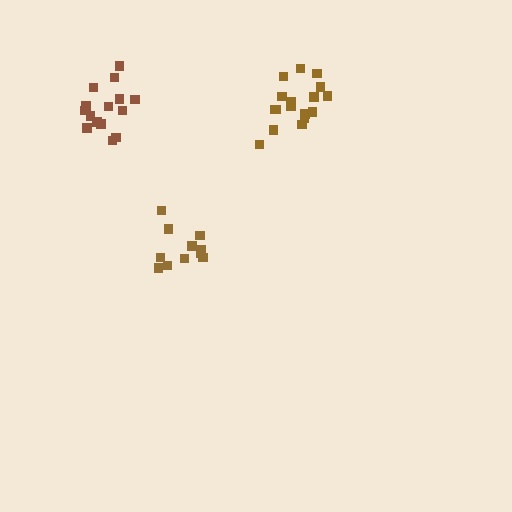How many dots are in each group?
Group 1: 11 dots, Group 2: 17 dots, Group 3: 15 dots (43 total).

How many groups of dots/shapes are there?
There are 3 groups.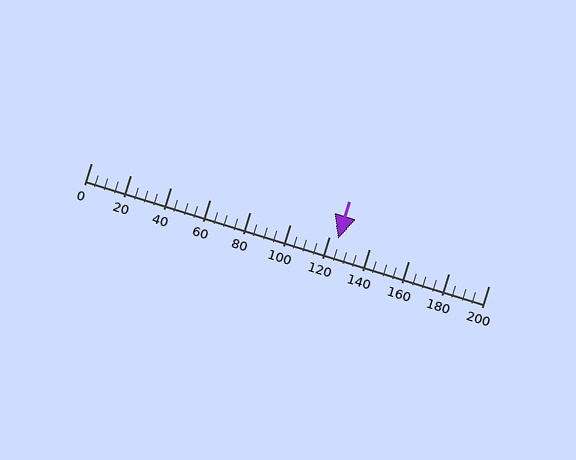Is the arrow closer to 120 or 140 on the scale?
The arrow is closer to 120.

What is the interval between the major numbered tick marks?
The major tick marks are spaced 20 units apart.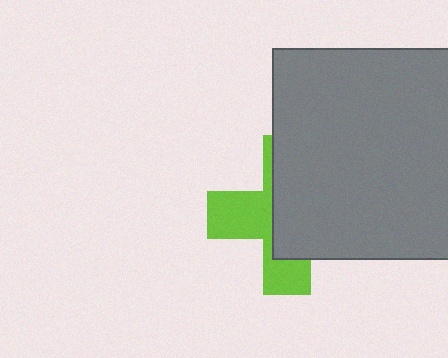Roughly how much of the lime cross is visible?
A small part of it is visible (roughly 41%).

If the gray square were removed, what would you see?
You would see the complete lime cross.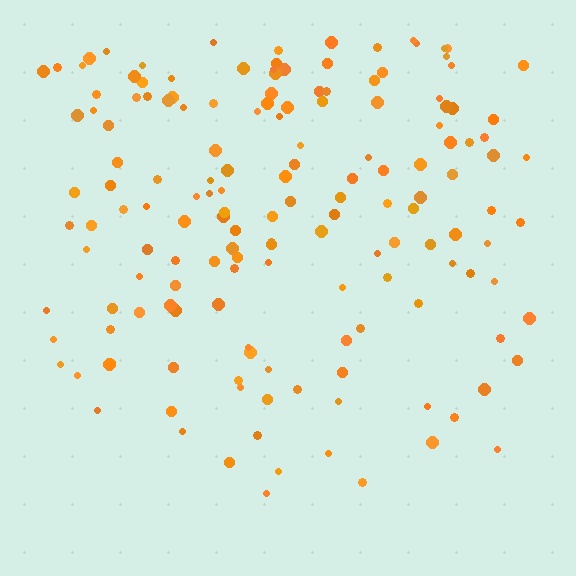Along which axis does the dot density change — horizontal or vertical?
Vertical.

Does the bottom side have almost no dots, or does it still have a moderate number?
Still a moderate number, just noticeably fewer than the top.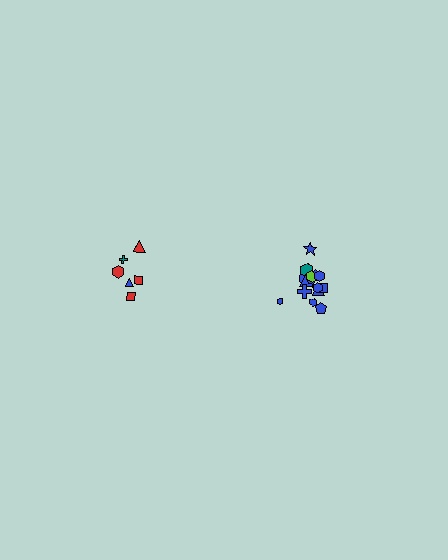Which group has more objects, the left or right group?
The right group.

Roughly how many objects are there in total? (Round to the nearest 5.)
Roughly 20 objects in total.